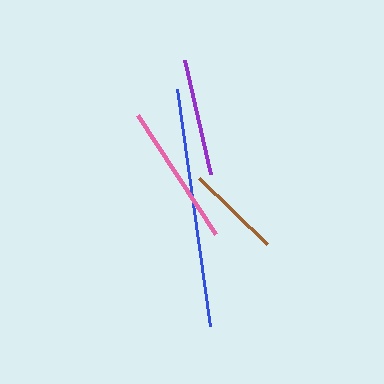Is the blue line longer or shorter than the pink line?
The blue line is longer than the pink line.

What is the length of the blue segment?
The blue segment is approximately 239 pixels long.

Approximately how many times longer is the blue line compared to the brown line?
The blue line is approximately 2.5 times the length of the brown line.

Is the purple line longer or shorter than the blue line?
The blue line is longer than the purple line.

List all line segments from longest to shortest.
From longest to shortest: blue, pink, purple, brown.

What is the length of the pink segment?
The pink segment is approximately 142 pixels long.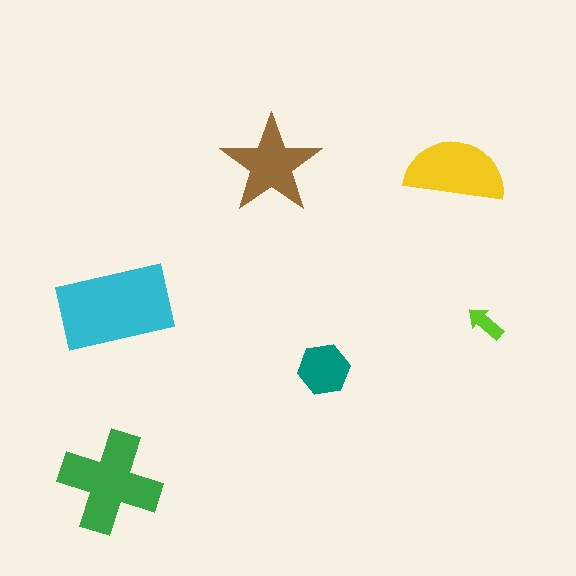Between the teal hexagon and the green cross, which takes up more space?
The green cross.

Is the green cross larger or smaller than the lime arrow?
Larger.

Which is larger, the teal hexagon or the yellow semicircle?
The yellow semicircle.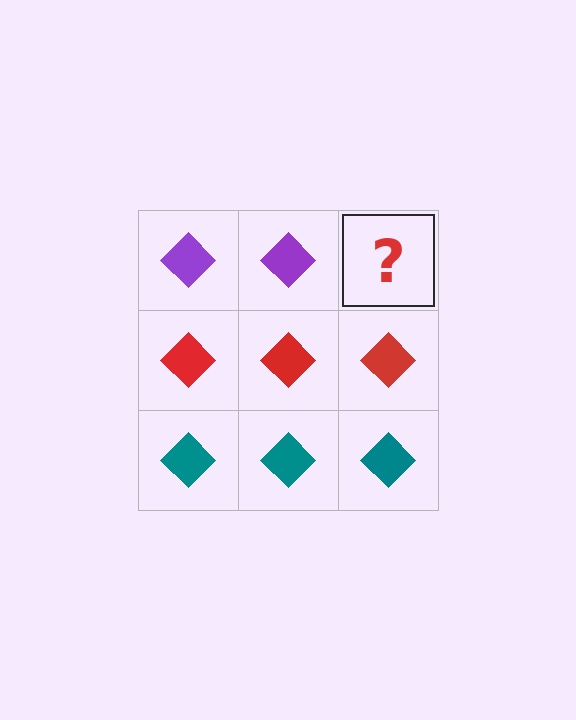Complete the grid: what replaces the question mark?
The question mark should be replaced with a purple diamond.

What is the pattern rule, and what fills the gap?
The rule is that each row has a consistent color. The gap should be filled with a purple diamond.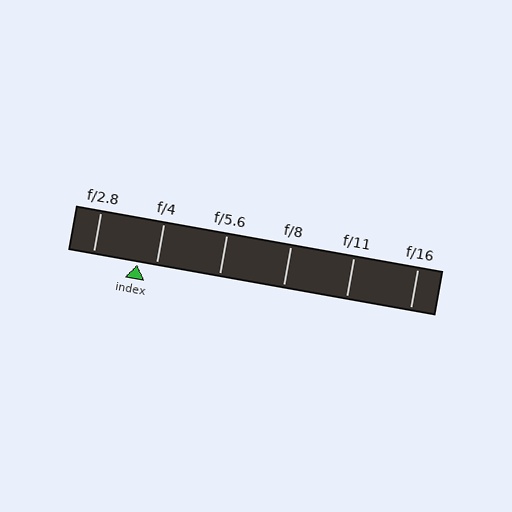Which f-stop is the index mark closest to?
The index mark is closest to f/4.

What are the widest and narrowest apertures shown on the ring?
The widest aperture shown is f/2.8 and the narrowest is f/16.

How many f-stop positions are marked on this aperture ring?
There are 6 f-stop positions marked.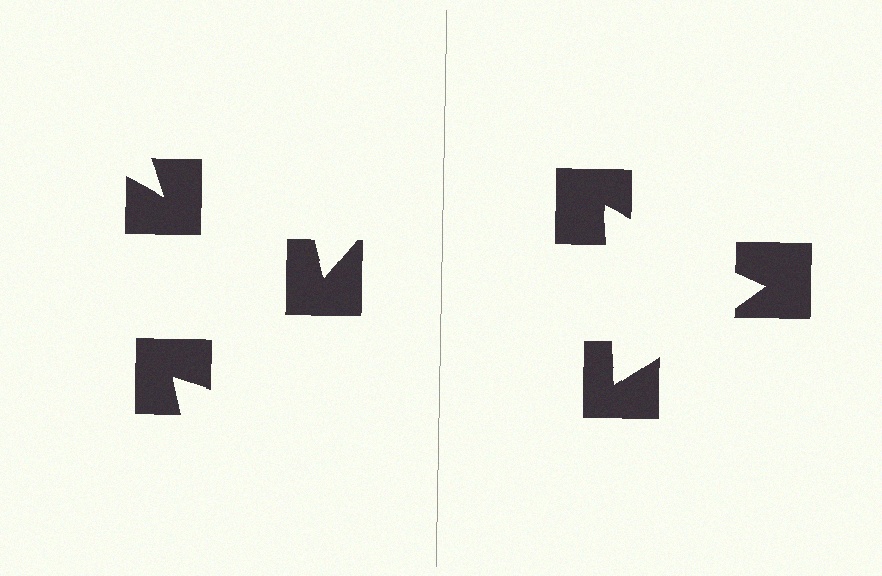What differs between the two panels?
The notched squares are positioned identically on both sides; only the wedge orientations differ. On the right they align to a triangle; on the left they are misaligned.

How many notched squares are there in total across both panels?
6 — 3 on each side.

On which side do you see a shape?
An illusory triangle appears on the right side. On the left side the wedge cuts are rotated, so no coherent shape forms.